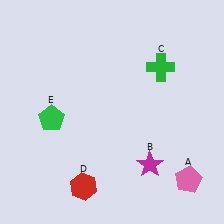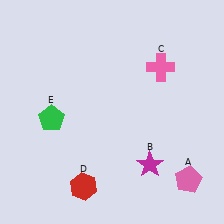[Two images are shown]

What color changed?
The cross (C) changed from green in Image 1 to pink in Image 2.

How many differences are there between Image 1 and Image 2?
There is 1 difference between the two images.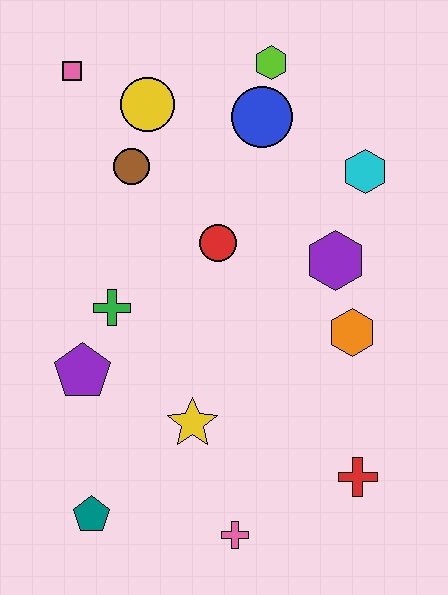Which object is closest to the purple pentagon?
The green cross is closest to the purple pentagon.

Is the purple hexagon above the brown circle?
No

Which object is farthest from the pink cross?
The pink square is farthest from the pink cross.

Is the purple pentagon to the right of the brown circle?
No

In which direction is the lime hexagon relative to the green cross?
The lime hexagon is above the green cross.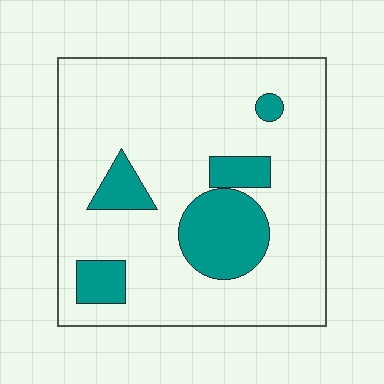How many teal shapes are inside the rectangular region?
5.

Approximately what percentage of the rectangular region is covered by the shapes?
Approximately 20%.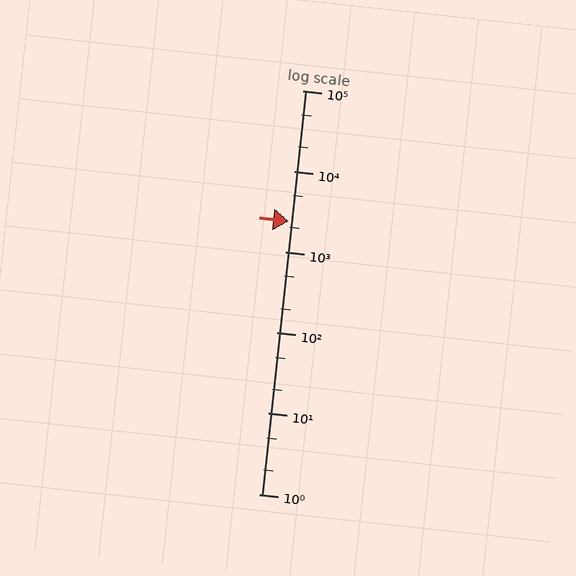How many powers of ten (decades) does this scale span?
The scale spans 5 decades, from 1 to 100000.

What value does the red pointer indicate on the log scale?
The pointer indicates approximately 2400.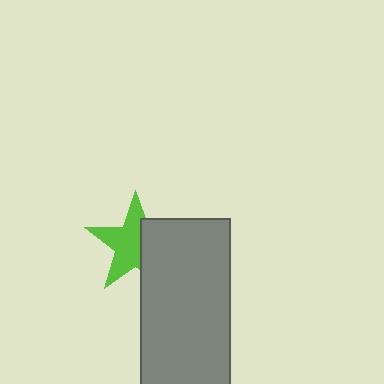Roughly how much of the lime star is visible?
About half of it is visible (roughly 59%).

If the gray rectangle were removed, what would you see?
You would see the complete lime star.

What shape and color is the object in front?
The object in front is a gray rectangle.